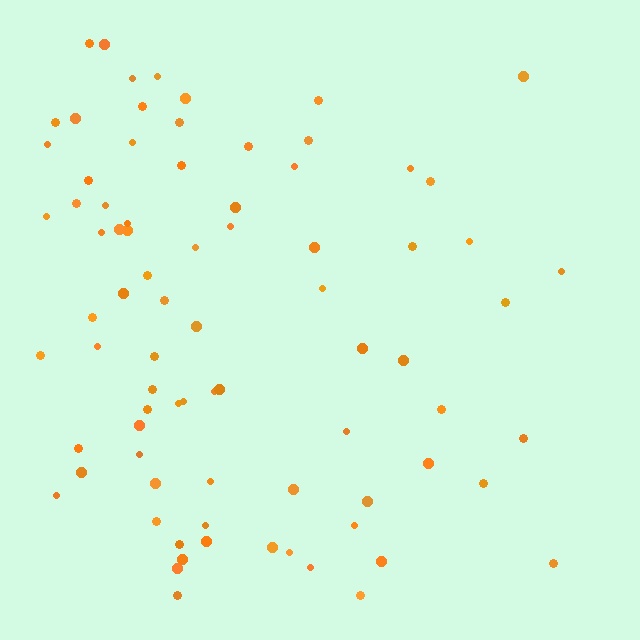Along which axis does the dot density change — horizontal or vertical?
Horizontal.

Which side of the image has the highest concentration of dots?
The left.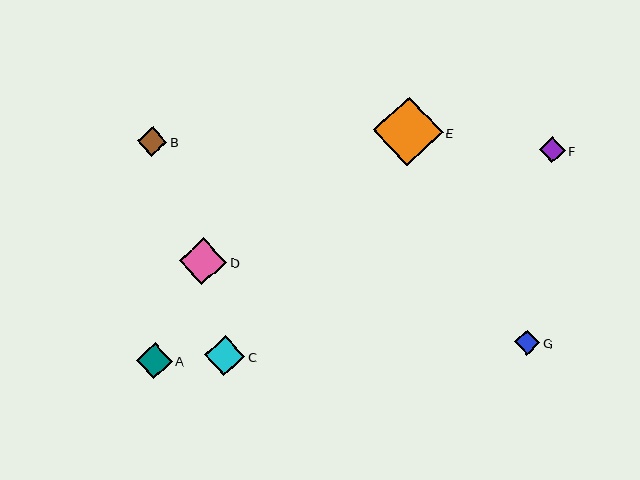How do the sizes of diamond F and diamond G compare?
Diamond F and diamond G are approximately the same size.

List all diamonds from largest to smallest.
From largest to smallest: E, D, C, A, B, F, G.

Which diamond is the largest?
Diamond E is the largest with a size of approximately 69 pixels.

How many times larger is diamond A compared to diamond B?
Diamond A is approximately 1.2 times the size of diamond B.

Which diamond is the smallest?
Diamond G is the smallest with a size of approximately 25 pixels.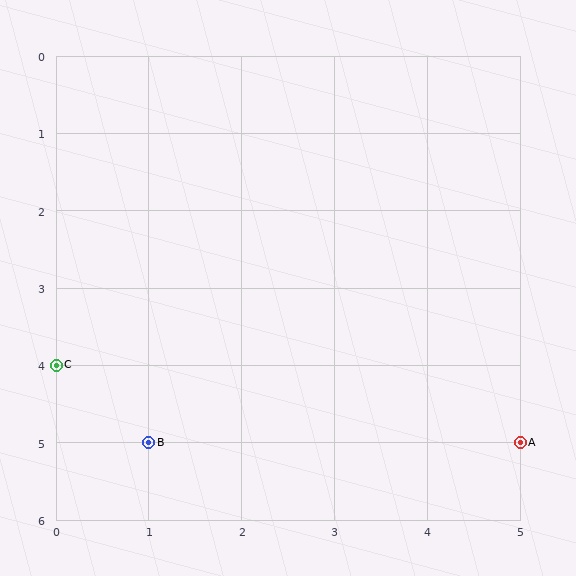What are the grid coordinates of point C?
Point C is at grid coordinates (0, 4).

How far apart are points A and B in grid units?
Points A and B are 4 columns apart.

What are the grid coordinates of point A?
Point A is at grid coordinates (5, 5).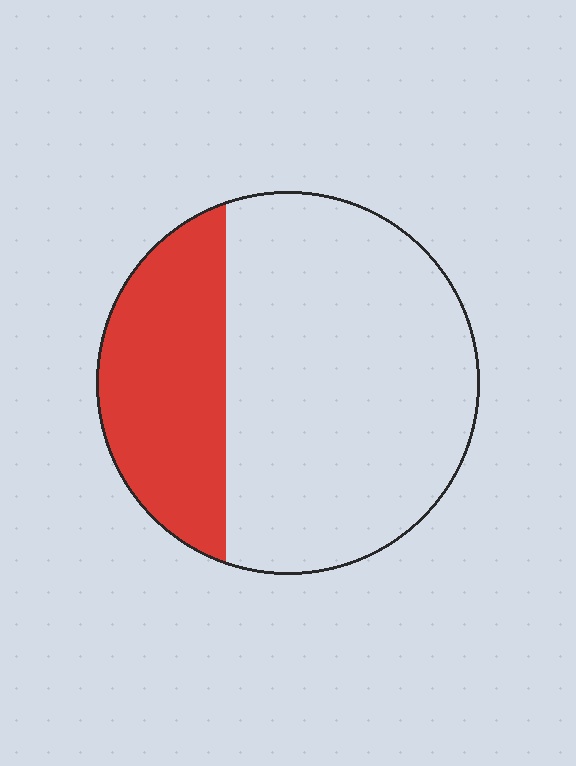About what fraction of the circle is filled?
About one third (1/3).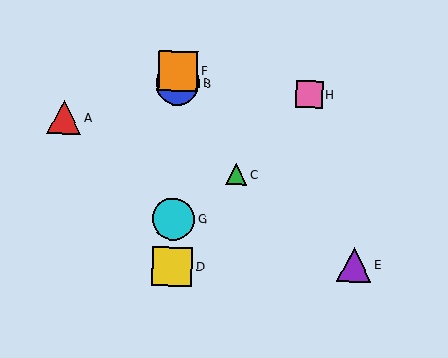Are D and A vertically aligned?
No, D is at x≈172 and A is at x≈64.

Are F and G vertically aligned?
Yes, both are at x≈178.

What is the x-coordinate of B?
Object B is at x≈177.